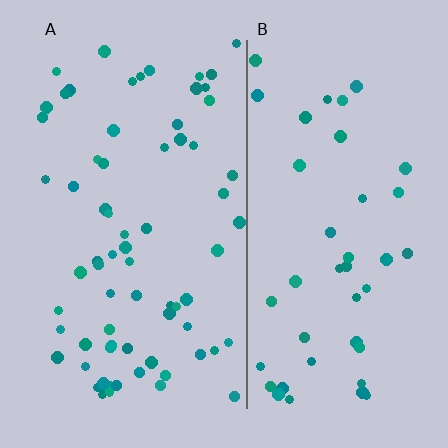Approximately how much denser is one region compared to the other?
Approximately 1.6× — region A over region B.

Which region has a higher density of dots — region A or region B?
A (the left).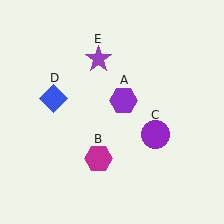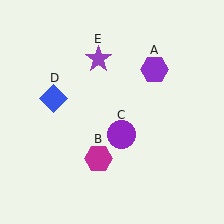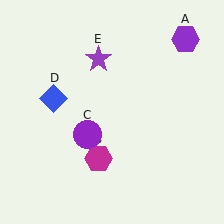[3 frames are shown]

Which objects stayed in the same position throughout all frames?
Magenta hexagon (object B) and blue diamond (object D) and purple star (object E) remained stationary.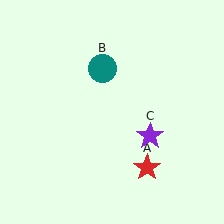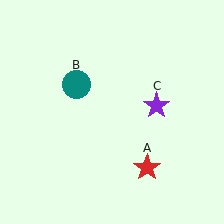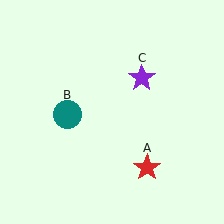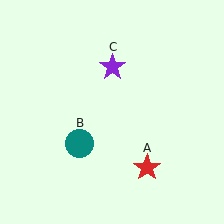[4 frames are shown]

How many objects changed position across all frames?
2 objects changed position: teal circle (object B), purple star (object C).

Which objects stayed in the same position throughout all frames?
Red star (object A) remained stationary.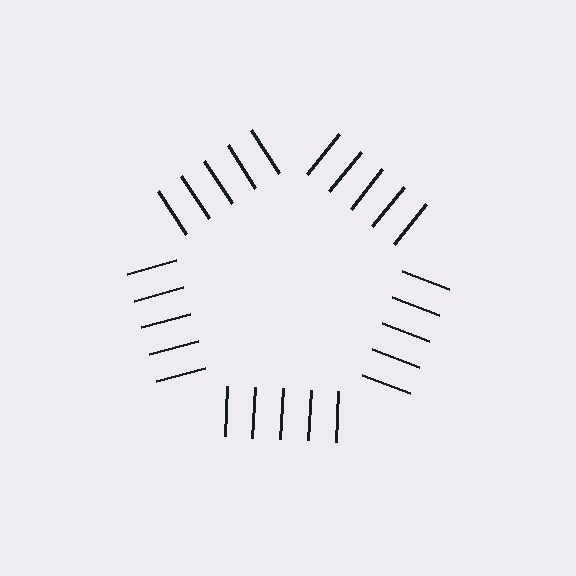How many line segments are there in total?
25 — 5 along each of the 5 edges.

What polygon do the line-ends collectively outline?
An illusory pentagon — the line segments terminate on its edges but no continuous stroke is drawn.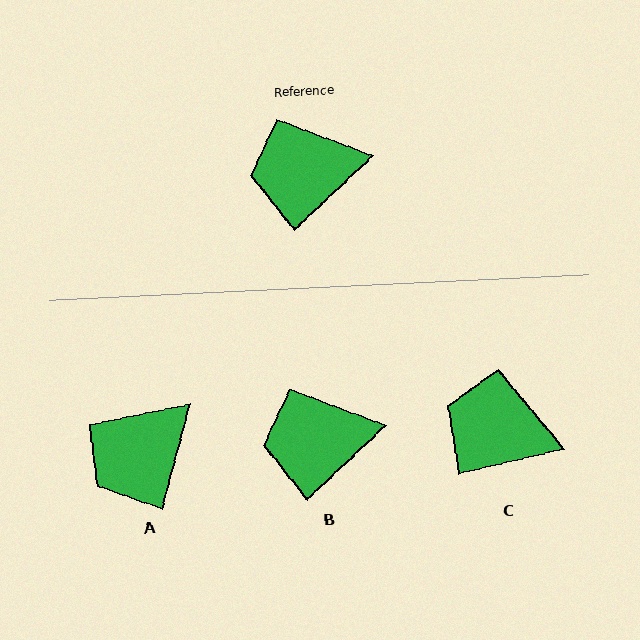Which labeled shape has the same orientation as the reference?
B.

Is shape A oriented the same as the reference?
No, it is off by about 32 degrees.